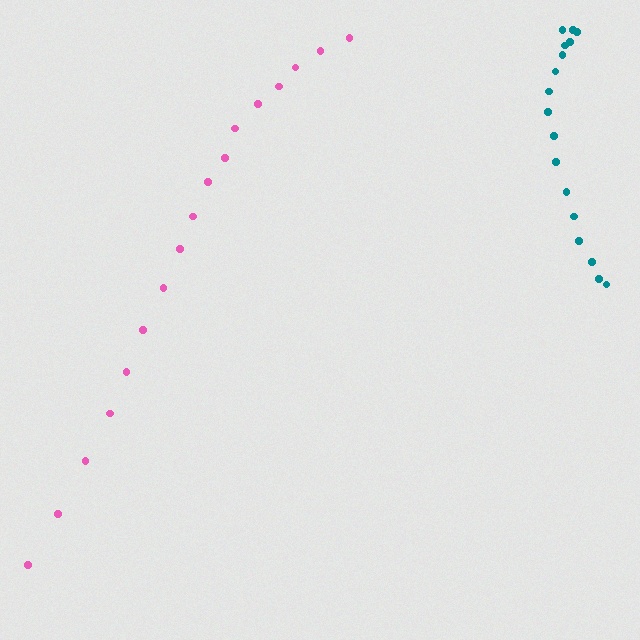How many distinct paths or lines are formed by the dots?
There are 2 distinct paths.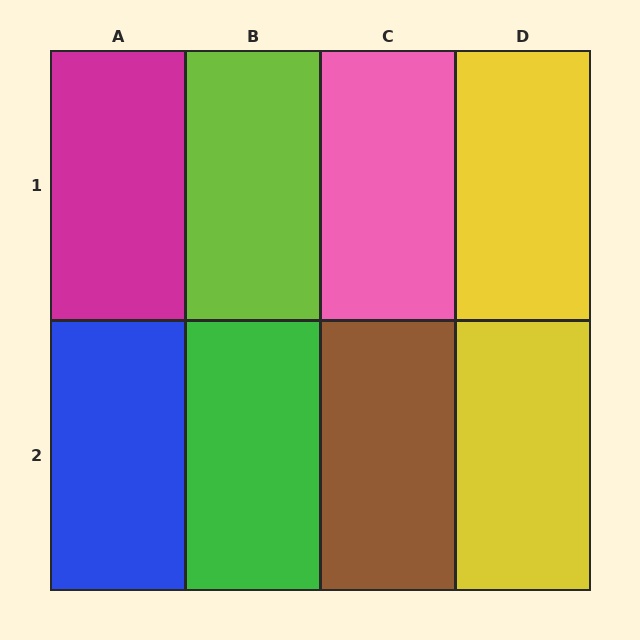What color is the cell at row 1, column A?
Magenta.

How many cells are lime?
1 cell is lime.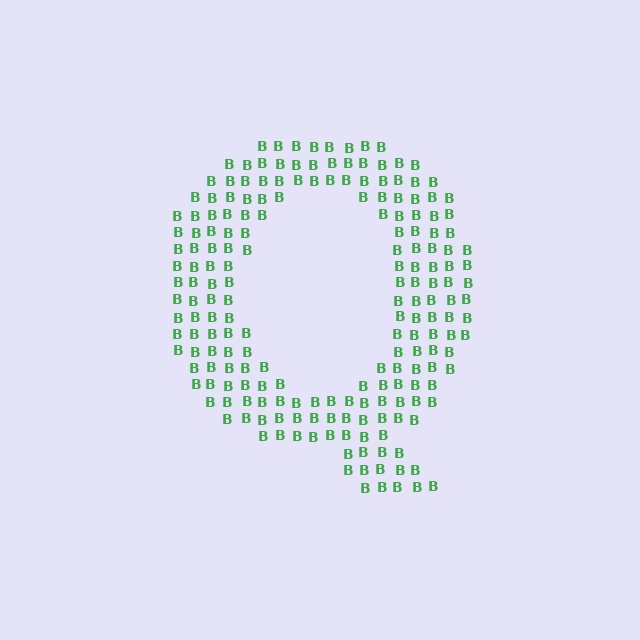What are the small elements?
The small elements are letter B's.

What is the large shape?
The large shape is the letter Q.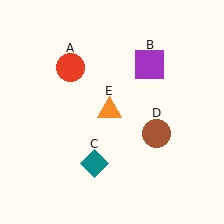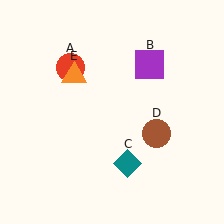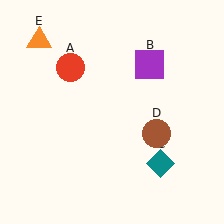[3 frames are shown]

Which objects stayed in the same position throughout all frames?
Red circle (object A) and purple square (object B) and brown circle (object D) remained stationary.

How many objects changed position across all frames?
2 objects changed position: teal diamond (object C), orange triangle (object E).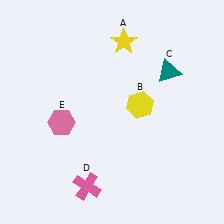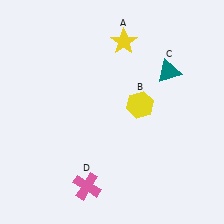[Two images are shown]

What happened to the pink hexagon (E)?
The pink hexagon (E) was removed in Image 2. It was in the bottom-left area of Image 1.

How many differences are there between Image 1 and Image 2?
There is 1 difference between the two images.